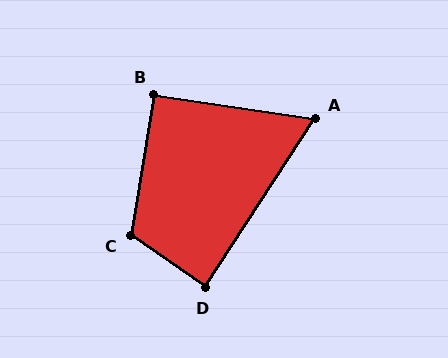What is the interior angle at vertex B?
Approximately 91 degrees (approximately right).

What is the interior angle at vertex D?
Approximately 89 degrees (approximately right).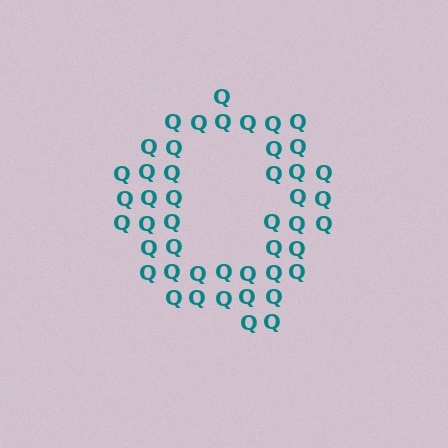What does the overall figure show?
The overall figure shows the letter Q.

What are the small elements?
The small elements are letter Q's.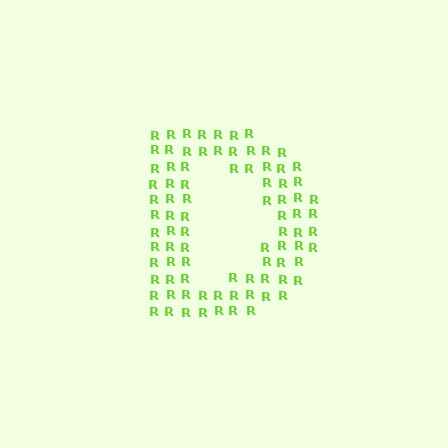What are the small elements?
The small elements are letter R's.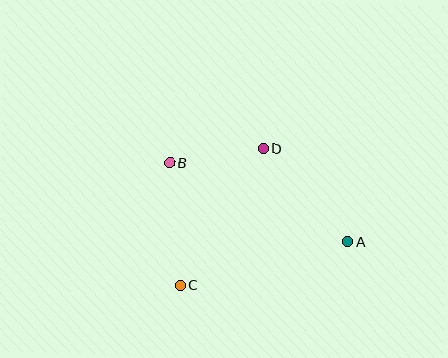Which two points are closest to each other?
Points B and D are closest to each other.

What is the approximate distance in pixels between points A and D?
The distance between A and D is approximately 126 pixels.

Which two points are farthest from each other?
Points A and B are farthest from each other.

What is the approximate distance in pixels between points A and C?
The distance between A and C is approximately 173 pixels.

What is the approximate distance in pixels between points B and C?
The distance between B and C is approximately 123 pixels.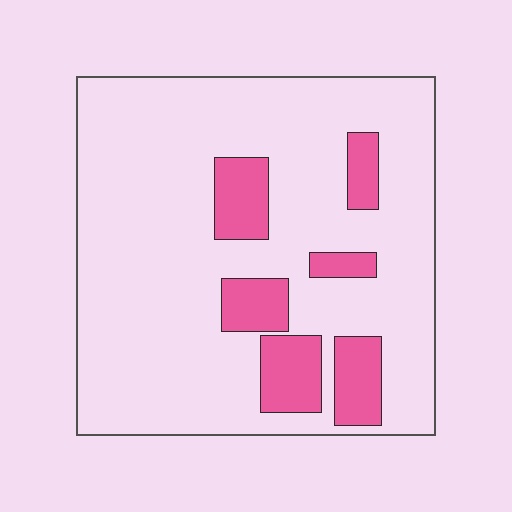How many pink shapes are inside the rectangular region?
6.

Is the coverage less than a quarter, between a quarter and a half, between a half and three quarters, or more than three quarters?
Less than a quarter.